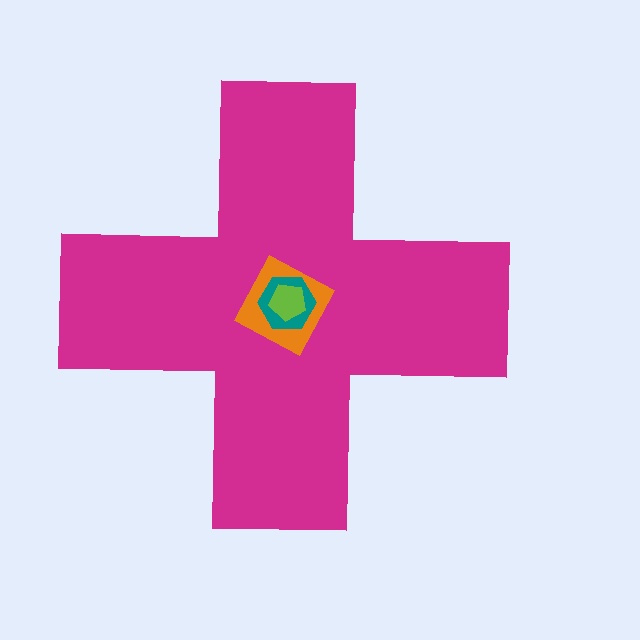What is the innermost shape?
The lime pentagon.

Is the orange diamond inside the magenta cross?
Yes.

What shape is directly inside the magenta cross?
The orange diamond.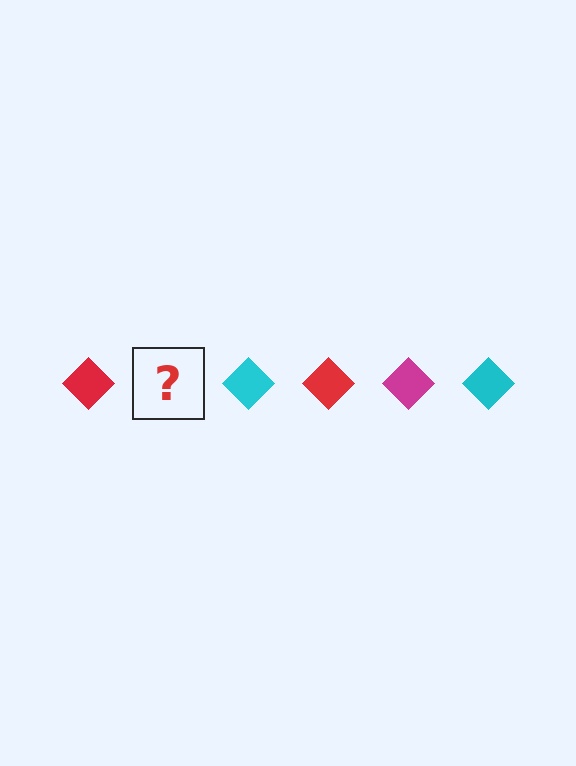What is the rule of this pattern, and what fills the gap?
The rule is that the pattern cycles through red, magenta, cyan diamonds. The gap should be filled with a magenta diamond.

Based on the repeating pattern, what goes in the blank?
The blank should be a magenta diamond.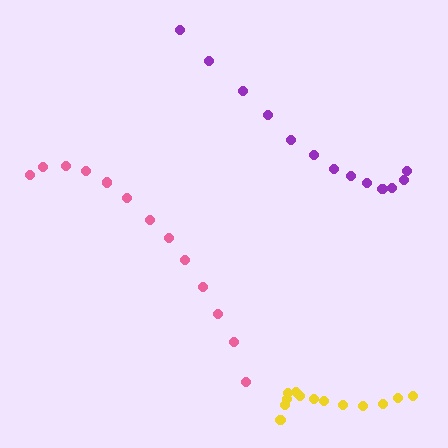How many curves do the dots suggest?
There are 3 distinct paths.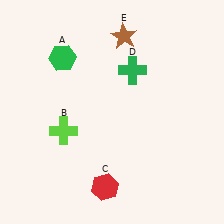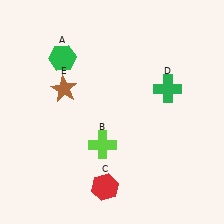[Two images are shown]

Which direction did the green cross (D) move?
The green cross (D) moved right.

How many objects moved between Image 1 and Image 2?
3 objects moved between the two images.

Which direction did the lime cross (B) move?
The lime cross (B) moved right.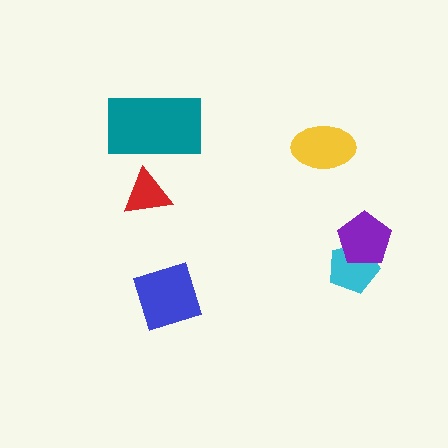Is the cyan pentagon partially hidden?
Yes, it is partially covered by another shape.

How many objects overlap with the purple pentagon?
1 object overlaps with the purple pentagon.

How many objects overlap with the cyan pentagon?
1 object overlaps with the cyan pentagon.